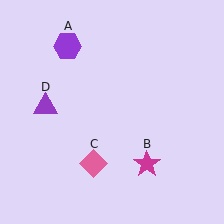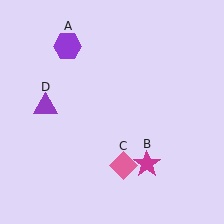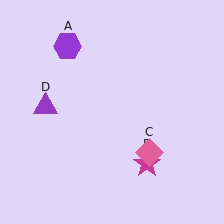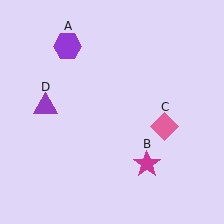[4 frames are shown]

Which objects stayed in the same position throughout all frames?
Purple hexagon (object A) and magenta star (object B) and purple triangle (object D) remained stationary.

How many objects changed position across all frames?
1 object changed position: pink diamond (object C).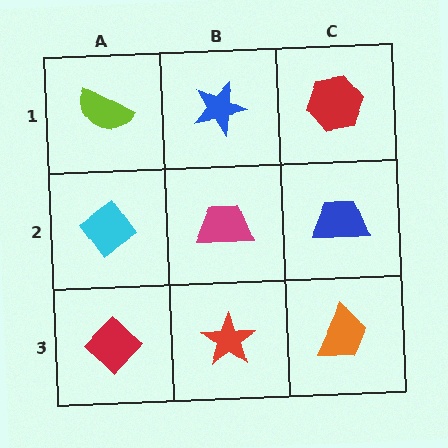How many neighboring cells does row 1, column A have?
2.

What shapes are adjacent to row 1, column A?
A cyan diamond (row 2, column A), a blue star (row 1, column B).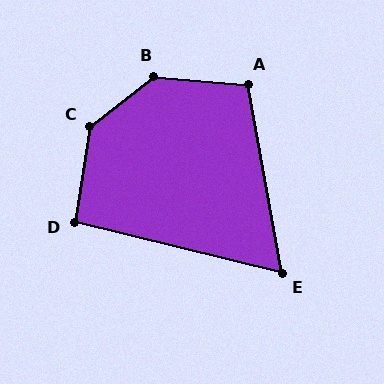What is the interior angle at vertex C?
Approximately 137 degrees (obtuse).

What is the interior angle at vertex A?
Approximately 105 degrees (obtuse).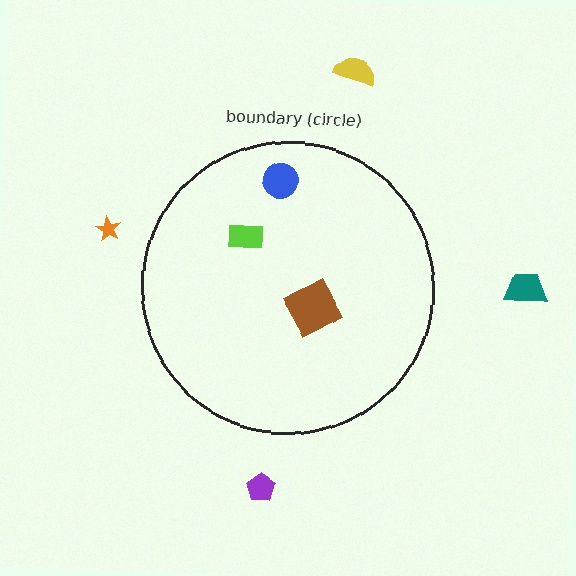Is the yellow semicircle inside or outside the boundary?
Outside.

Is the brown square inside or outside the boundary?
Inside.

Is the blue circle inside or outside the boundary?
Inside.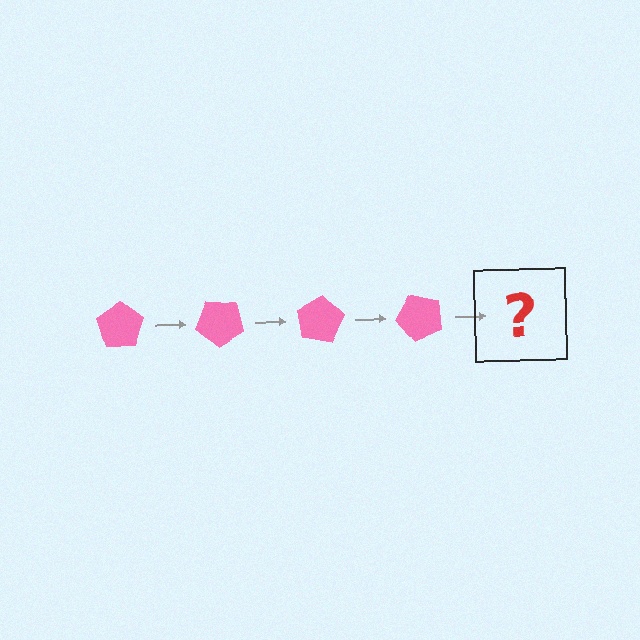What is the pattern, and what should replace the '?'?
The pattern is that the pentagon rotates 40 degrees each step. The '?' should be a pink pentagon rotated 160 degrees.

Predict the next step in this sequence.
The next step is a pink pentagon rotated 160 degrees.